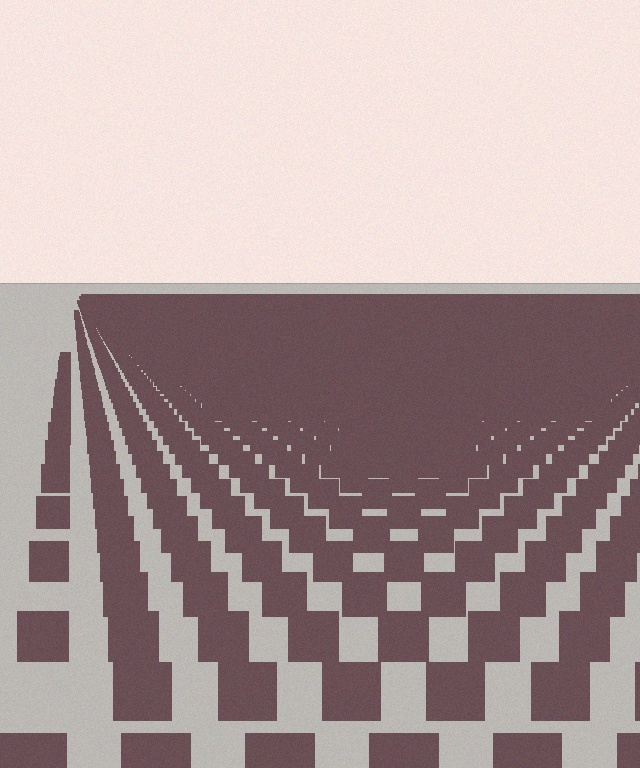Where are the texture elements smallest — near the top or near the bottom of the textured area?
Near the top.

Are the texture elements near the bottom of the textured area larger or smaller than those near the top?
Larger. Near the bottom, elements are closer to the viewer and appear at a bigger on-screen size.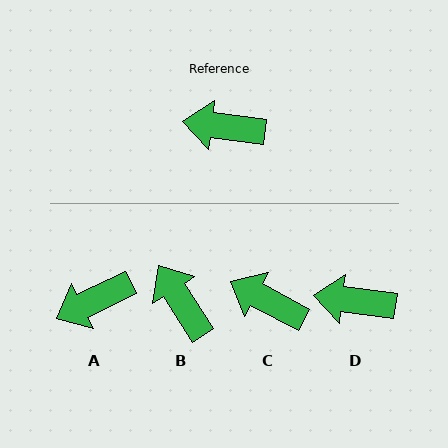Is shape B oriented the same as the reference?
No, it is off by about 50 degrees.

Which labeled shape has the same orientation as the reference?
D.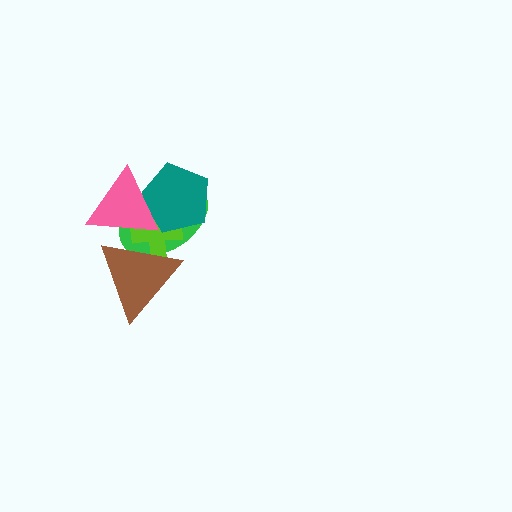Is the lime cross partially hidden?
Yes, it is partially covered by another shape.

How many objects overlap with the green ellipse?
4 objects overlap with the green ellipse.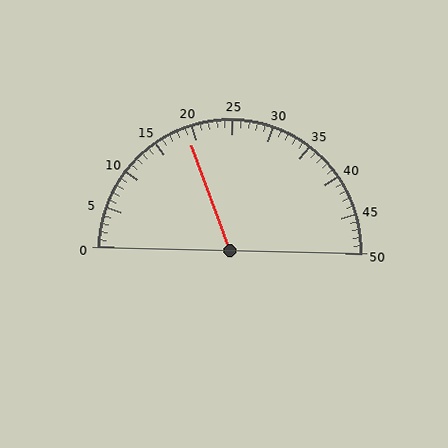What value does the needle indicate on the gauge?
The needle indicates approximately 19.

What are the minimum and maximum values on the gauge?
The gauge ranges from 0 to 50.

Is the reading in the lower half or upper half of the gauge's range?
The reading is in the lower half of the range (0 to 50).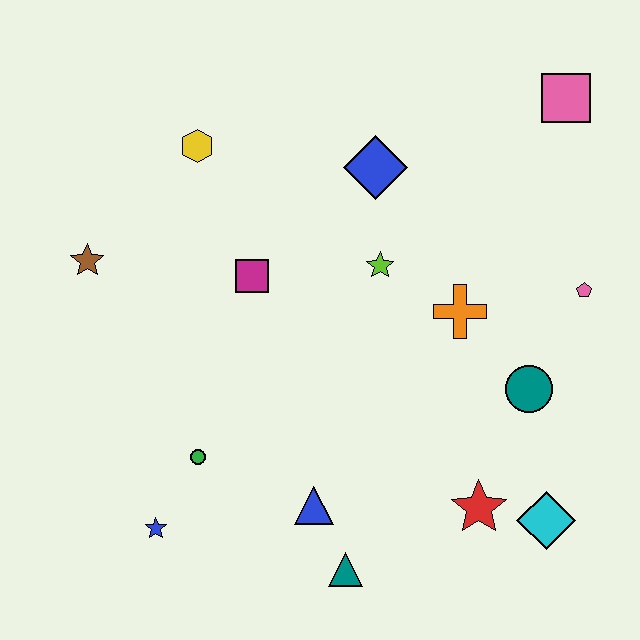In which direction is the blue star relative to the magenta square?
The blue star is below the magenta square.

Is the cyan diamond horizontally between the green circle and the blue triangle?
No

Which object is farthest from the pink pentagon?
The brown star is farthest from the pink pentagon.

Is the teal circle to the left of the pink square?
Yes